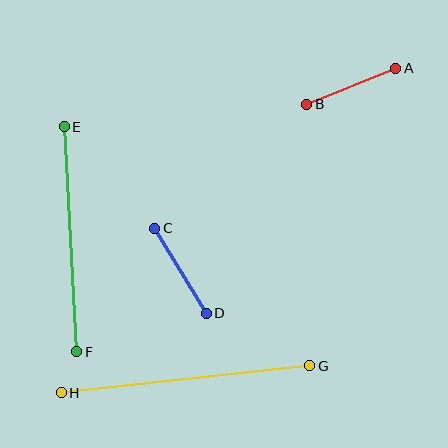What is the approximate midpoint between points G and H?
The midpoint is at approximately (186, 379) pixels.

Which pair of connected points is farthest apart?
Points G and H are farthest apart.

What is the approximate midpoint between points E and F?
The midpoint is at approximately (70, 239) pixels.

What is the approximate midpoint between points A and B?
The midpoint is at approximately (351, 86) pixels.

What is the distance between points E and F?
The distance is approximately 225 pixels.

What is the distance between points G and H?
The distance is approximately 250 pixels.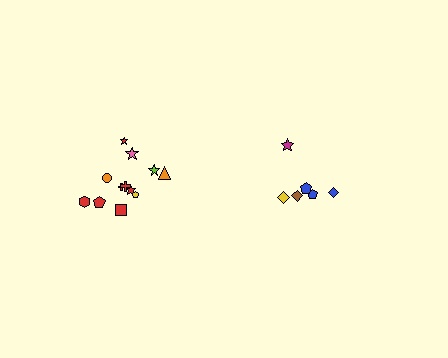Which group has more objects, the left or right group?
The left group.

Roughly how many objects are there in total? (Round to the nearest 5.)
Roughly 20 objects in total.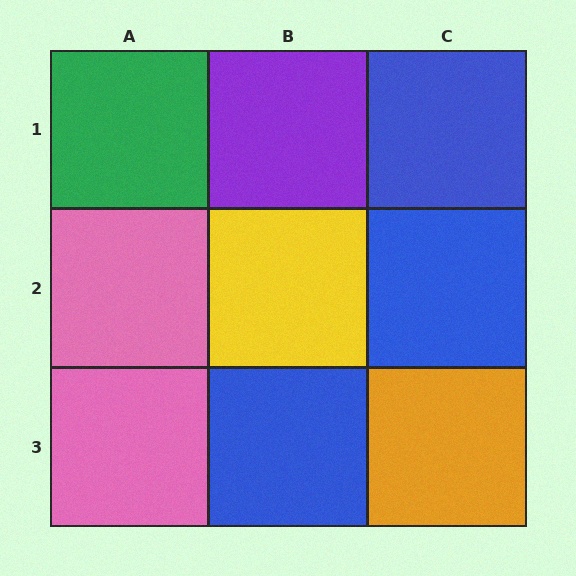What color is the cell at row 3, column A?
Pink.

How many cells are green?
1 cell is green.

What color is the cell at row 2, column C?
Blue.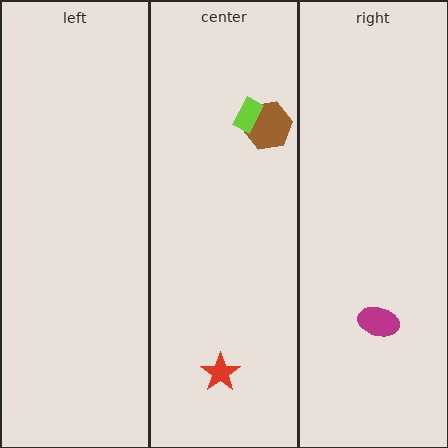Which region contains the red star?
The center region.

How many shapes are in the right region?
1.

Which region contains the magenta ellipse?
The right region.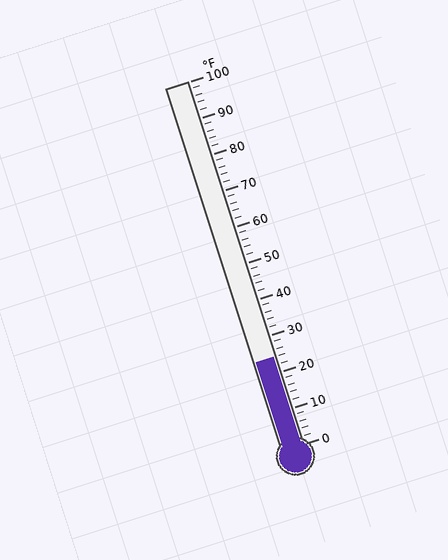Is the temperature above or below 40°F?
The temperature is below 40°F.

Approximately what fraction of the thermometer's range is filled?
The thermometer is filled to approximately 25% of its range.